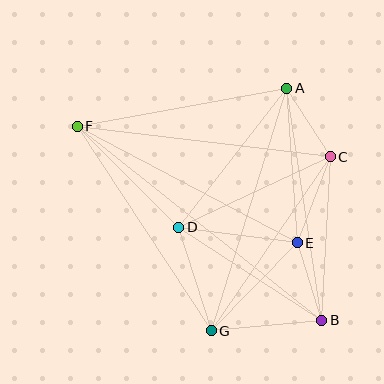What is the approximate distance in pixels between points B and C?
The distance between B and C is approximately 164 pixels.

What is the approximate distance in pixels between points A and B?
The distance between A and B is approximately 235 pixels.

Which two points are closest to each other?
Points A and C are closest to each other.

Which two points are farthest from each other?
Points B and F are farthest from each other.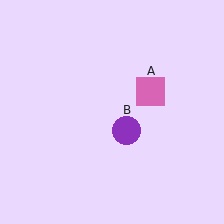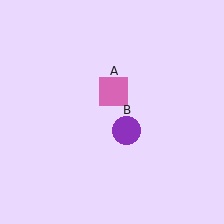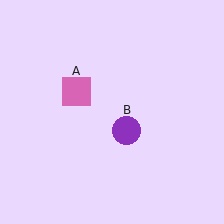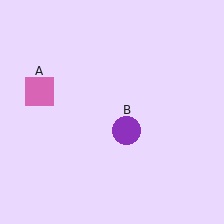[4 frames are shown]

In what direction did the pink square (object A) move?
The pink square (object A) moved left.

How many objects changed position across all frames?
1 object changed position: pink square (object A).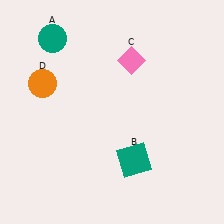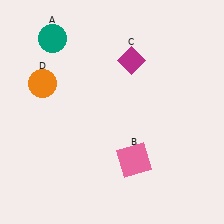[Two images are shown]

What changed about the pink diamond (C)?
In Image 1, C is pink. In Image 2, it changed to magenta.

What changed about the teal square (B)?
In Image 1, B is teal. In Image 2, it changed to pink.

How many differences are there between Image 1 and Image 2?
There are 2 differences between the two images.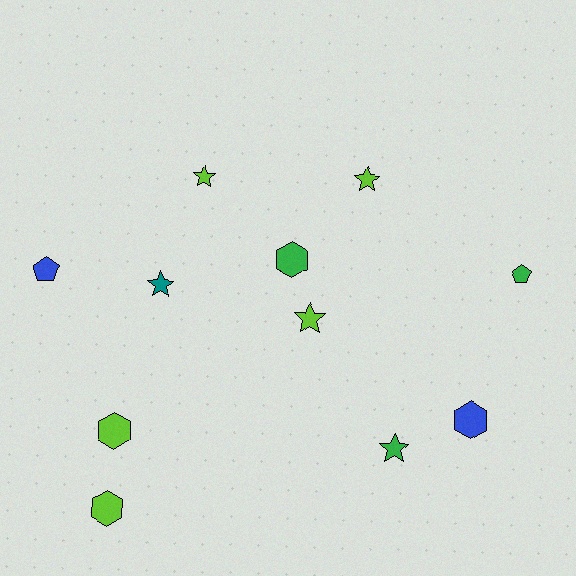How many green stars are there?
There is 1 green star.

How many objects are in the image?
There are 11 objects.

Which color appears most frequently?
Lime, with 5 objects.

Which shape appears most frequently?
Star, with 5 objects.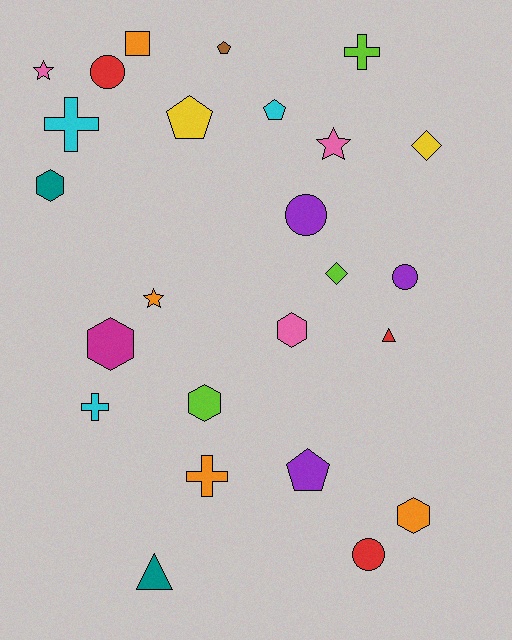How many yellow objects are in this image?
There are 2 yellow objects.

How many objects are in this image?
There are 25 objects.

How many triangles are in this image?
There are 2 triangles.